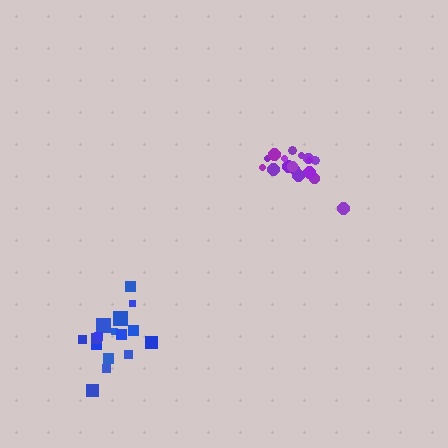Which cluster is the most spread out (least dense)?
Blue.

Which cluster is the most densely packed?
Purple.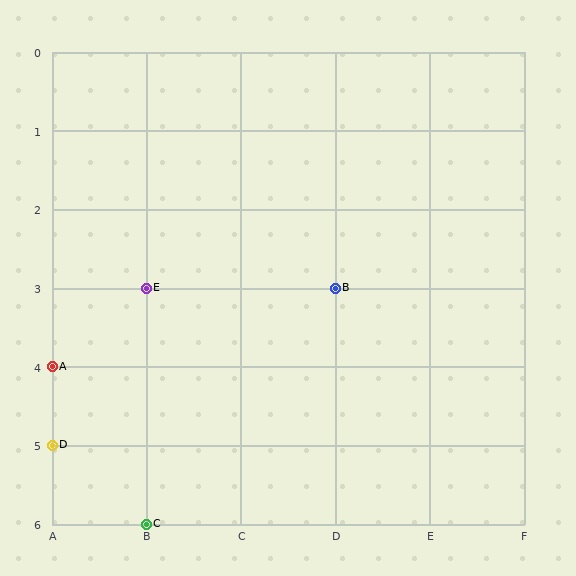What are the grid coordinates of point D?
Point D is at grid coordinates (A, 5).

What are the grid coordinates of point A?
Point A is at grid coordinates (A, 4).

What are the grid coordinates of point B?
Point B is at grid coordinates (D, 3).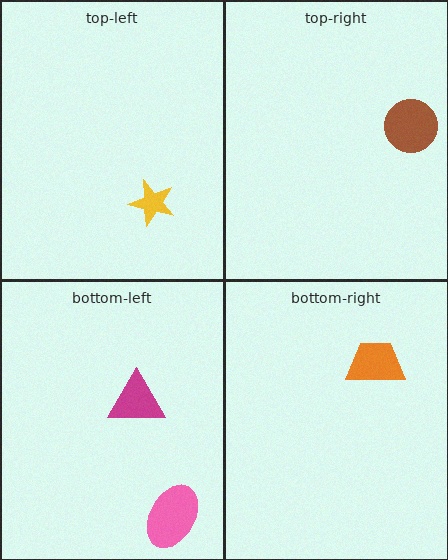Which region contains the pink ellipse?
The bottom-left region.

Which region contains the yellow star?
The top-left region.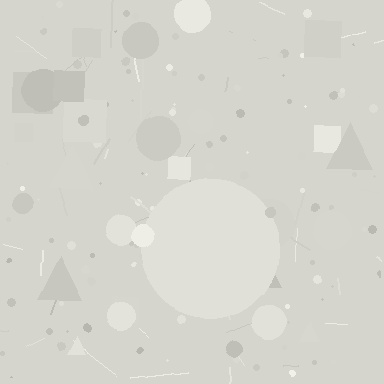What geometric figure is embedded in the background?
A circle is embedded in the background.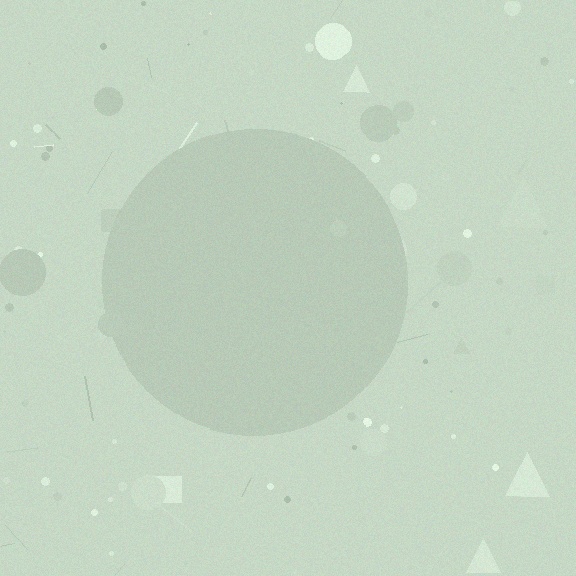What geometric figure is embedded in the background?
A circle is embedded in the background.